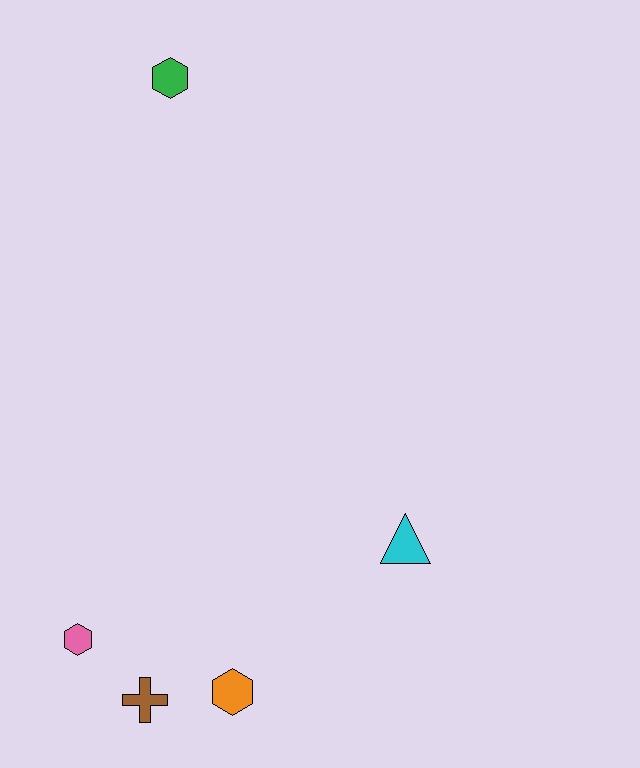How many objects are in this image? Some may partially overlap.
There are 5 objects.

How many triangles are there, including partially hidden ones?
There is 1 triangle.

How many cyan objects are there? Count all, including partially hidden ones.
There is 1 cyan object.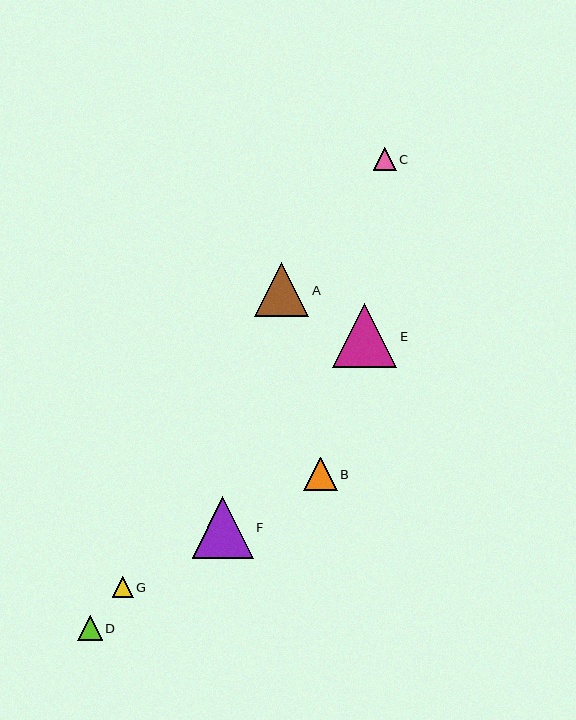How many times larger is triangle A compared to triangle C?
Triangle A is approximately 2.3 times the size of triangle C.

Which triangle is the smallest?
Triangle G is the smallest with a size of approximately 21 pixels.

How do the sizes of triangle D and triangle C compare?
Triangle D and triangle C are approximately the same size.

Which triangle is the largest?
Triangle E is the largest with a size of approximately 64 pixels.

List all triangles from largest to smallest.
From largest to smallest: E, F, A, B, D, C, G.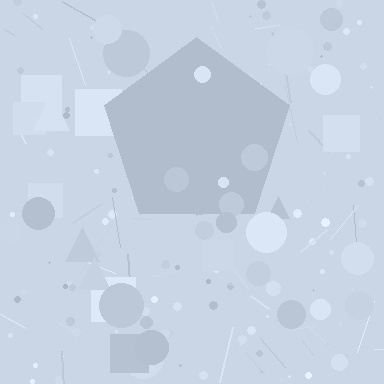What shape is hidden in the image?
A pentagon is hidden in the image.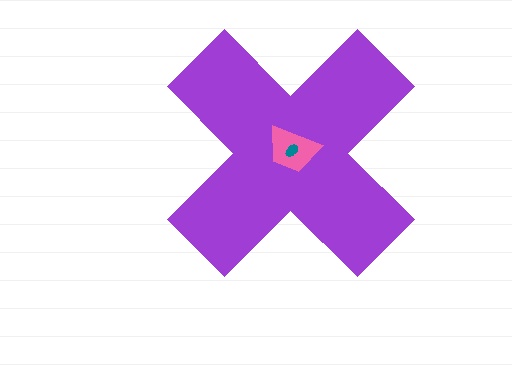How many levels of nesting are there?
3.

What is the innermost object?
The teal ellipse.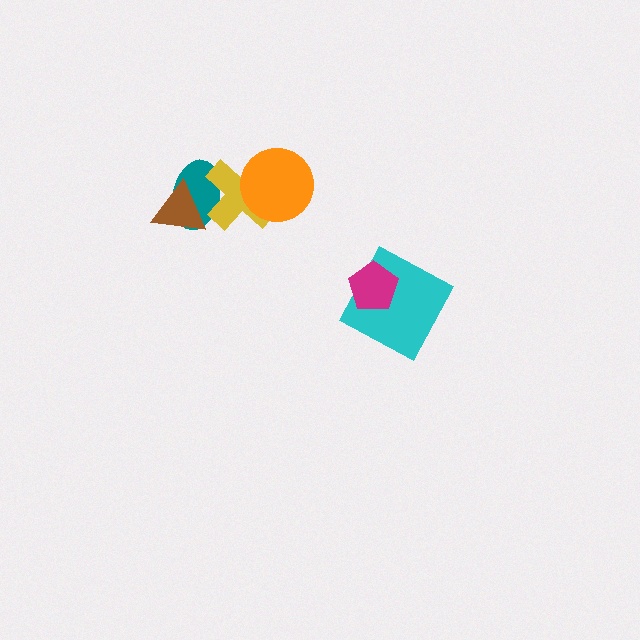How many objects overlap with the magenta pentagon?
1 object overlaps with the magenta pentagon.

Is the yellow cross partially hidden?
Yes, it is partially covered by another shape.